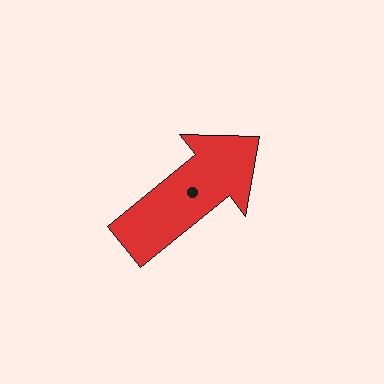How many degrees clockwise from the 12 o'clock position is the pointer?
Approximately 51 degrees.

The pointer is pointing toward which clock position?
Roughly 2 o'clock.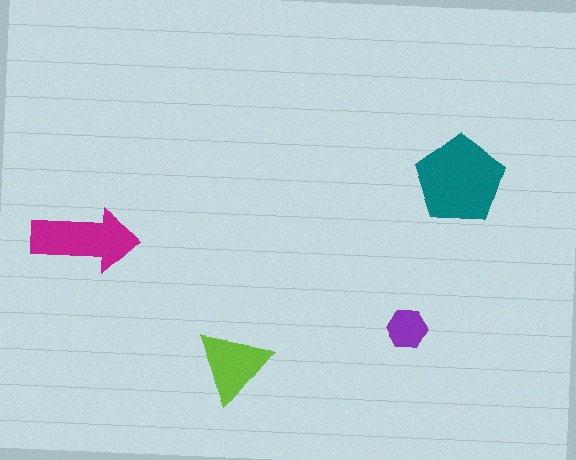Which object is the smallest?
The purple hexagon.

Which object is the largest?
The teal pentagon.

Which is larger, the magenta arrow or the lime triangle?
The magenta arrow.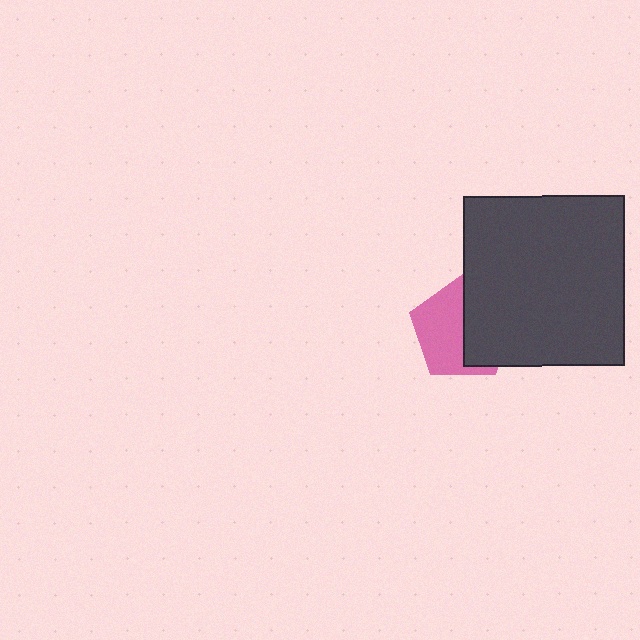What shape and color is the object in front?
The object in front is a dark gray rectangle.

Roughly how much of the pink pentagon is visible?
About half of it is visible (roughly 55%).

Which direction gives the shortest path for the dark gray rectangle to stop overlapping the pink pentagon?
Moving right gives the shortest separation.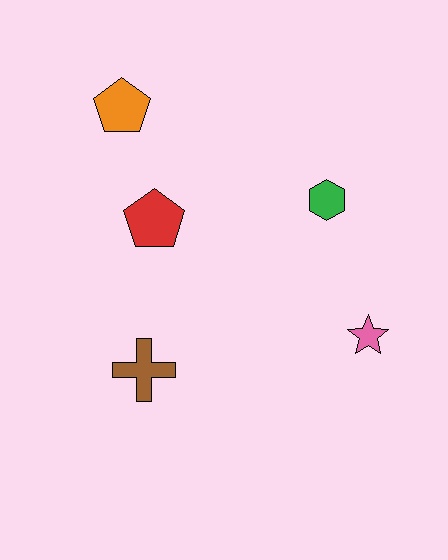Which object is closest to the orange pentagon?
The red pentagon is closest to the orange pentagon.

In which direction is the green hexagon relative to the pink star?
The green hexagon is above the pink star.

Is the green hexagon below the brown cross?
No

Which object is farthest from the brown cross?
The orange pentagon is farthest from the brown cross.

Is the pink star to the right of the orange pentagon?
Yes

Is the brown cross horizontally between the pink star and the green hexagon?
No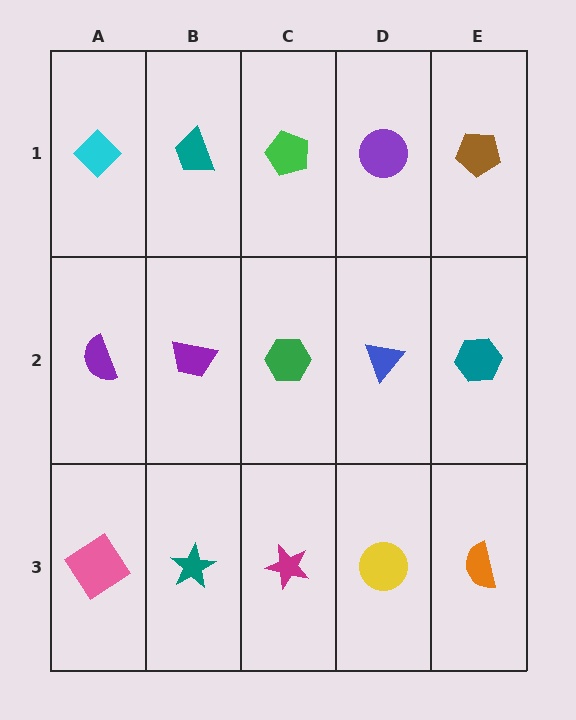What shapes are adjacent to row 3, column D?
A blue triangle (row 2, column D), a magenta star (row 3, column C), an orange semicircle (row 3, column E).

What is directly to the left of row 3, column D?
A magenta star.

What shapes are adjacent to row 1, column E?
A teal hexagon (row 2, column E), a purple circle (row 1, column D).